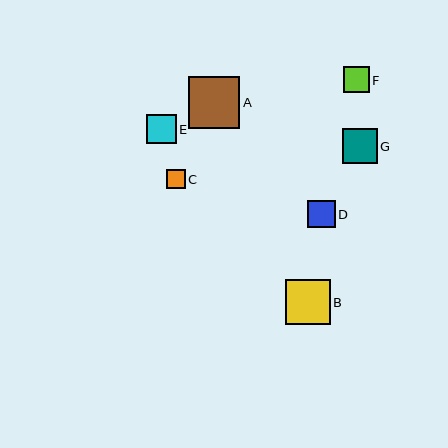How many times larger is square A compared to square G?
Square A is approximately 1.5 times the size of square G.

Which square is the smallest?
Square C is the smallest with a size of approximately 18 pixels.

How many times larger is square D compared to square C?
Square D is approximately 1.5 times the size of square C.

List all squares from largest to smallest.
From largest to smallest: A, B, G, E, D, F, C.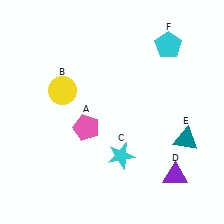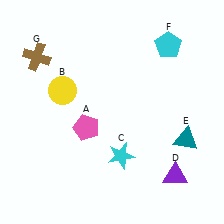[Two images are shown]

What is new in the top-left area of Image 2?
A brown cross (G) was added in the top-left area of Image 2.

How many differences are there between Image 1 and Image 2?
There is 1 difference between the two images.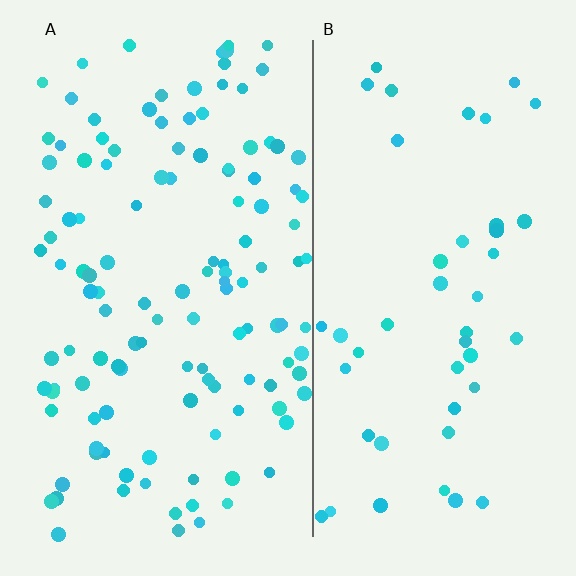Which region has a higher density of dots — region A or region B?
A (the left).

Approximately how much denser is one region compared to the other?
Approximately 2.7× — region A over region B.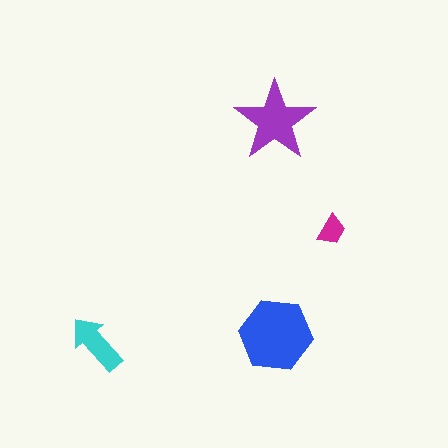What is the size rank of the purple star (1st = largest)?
2nd.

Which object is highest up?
The purple star is topmost.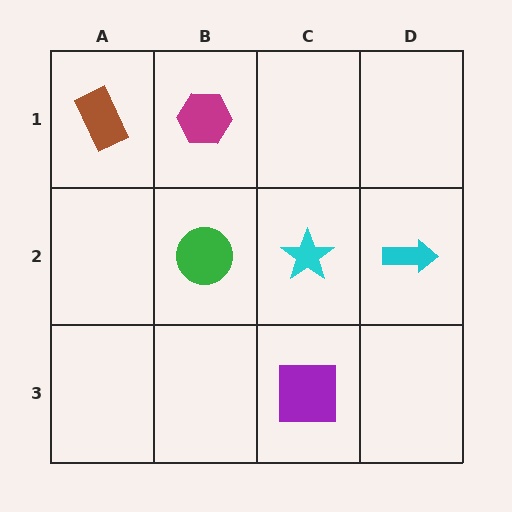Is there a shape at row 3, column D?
No, that cell is empty.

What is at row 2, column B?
A green circle.